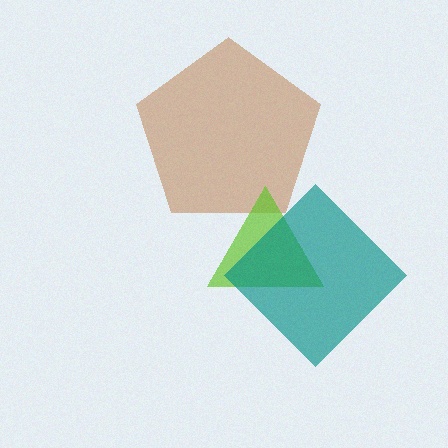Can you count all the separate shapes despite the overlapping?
Yes, there are 3 separate shapes.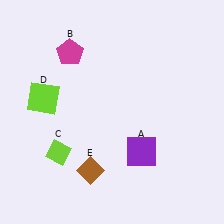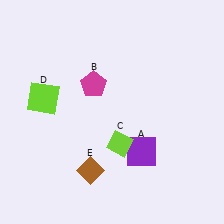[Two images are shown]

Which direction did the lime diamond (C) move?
The lime diamond (C) moved right.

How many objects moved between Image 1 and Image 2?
2 objects moved between the two images.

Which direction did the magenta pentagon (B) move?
The magenta pentagon (B) moved down.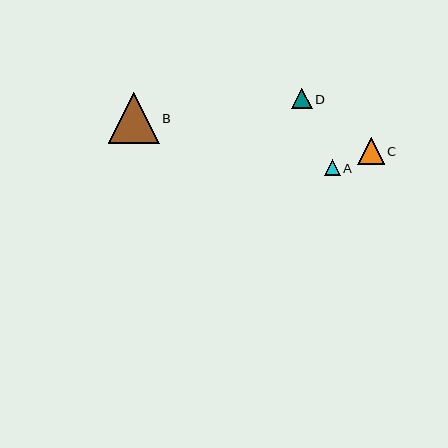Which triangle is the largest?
Triangle B is the largest with a size of approximately 51 pixels.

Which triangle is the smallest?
Triangle A is the smallest with a size of approximately 16 pixels.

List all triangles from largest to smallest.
From largest to smallest: B, C, D, A.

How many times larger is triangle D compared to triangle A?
Triangle D is approximately 1.3 times the size of triangle A.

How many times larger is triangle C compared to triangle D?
Triangle C is approximately 1.3 times the size of triangle D.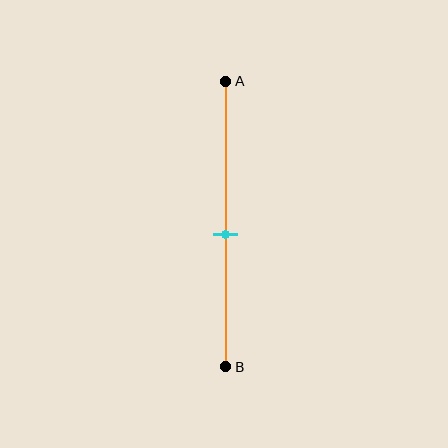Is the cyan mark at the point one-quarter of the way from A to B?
No, the mark is at about 55% from A, not at the 25% one-quarter point.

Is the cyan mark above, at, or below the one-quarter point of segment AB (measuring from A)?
The cyan mark is below the one-quarter point of segment AB.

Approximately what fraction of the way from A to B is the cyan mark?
The cyan mark is approximately 55% of the way from A to B.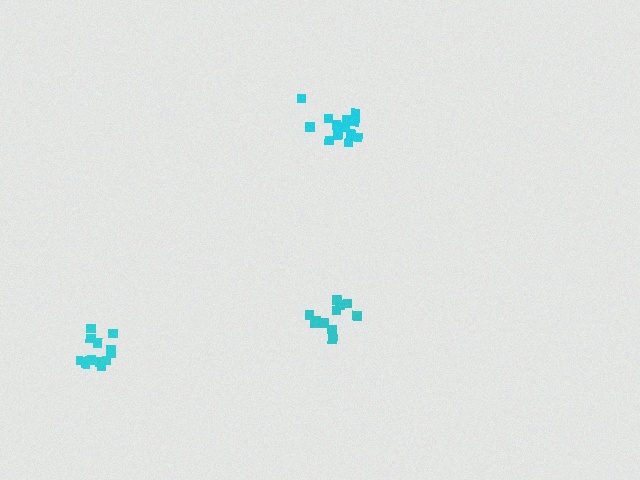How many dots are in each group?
Group 1: 14 dots, Group 2: 13 dots, Group 3: 11 dots (38 total).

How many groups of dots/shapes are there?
There are 3 groups.